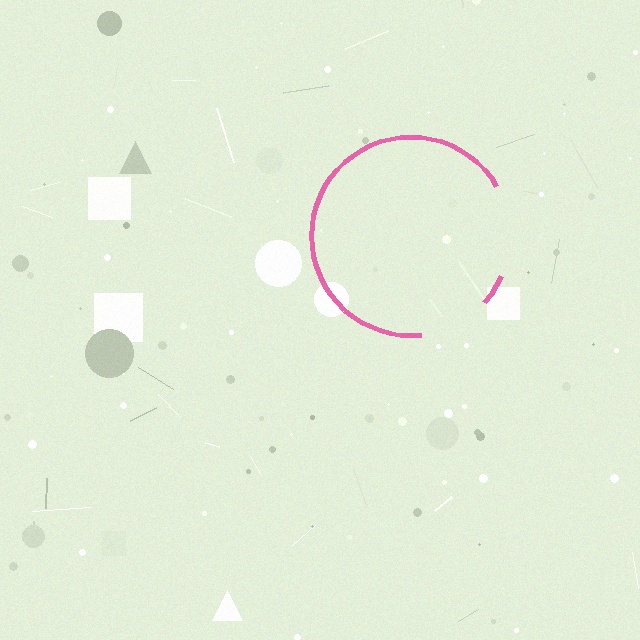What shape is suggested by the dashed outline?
The dashed outline suggests a circle.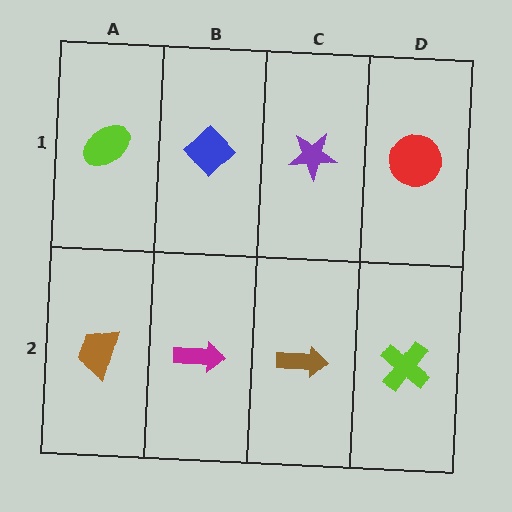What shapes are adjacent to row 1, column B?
A magenta arrow (row 2, column B), a lime ellipse (row 1, column A), a purple star (row 1, column C).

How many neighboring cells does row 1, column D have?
2.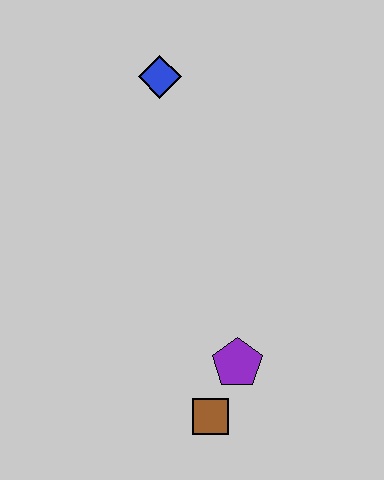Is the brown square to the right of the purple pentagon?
No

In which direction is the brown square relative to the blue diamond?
The brown square is below the blue diamond.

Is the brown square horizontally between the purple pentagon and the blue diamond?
Yes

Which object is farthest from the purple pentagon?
The blue diamond is farthest from the purple pentagon.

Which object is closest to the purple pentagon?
The brown square is closest to the purple pentagon.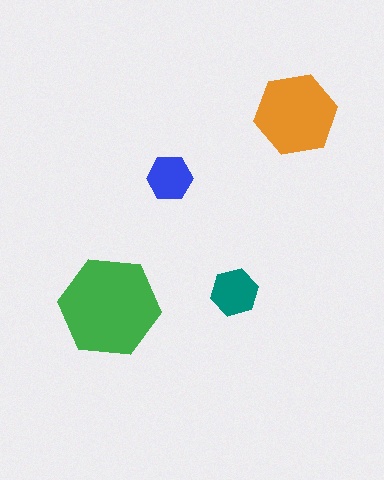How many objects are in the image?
There are 4 objects in the image.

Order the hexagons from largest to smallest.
the green one, the orange one, the teal one, the blue one.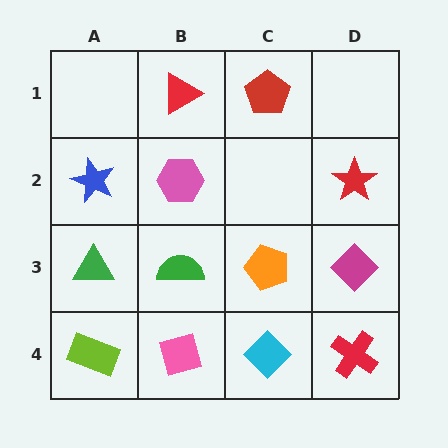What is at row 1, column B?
A red triangle.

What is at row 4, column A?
A lime rectangle.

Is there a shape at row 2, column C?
No, that cell is empty.